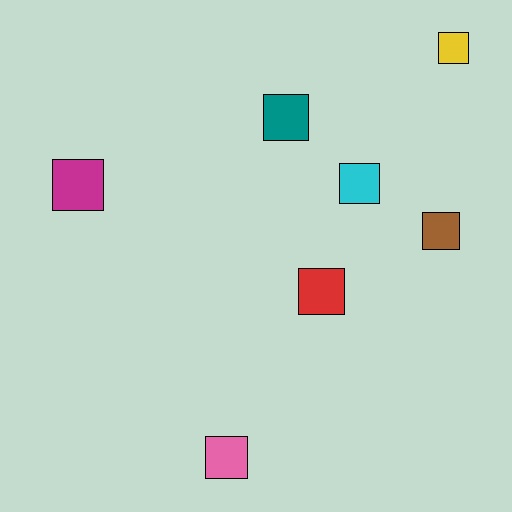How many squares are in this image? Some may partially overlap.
There are 7 squares.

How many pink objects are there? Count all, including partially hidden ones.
There is 1 pink object.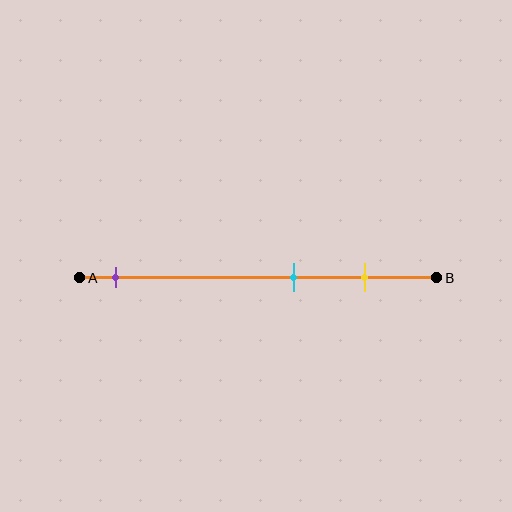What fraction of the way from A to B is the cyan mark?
The cyan mark is approximately 60% (0.6) of the way from A to B.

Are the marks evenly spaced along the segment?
No, the marks are not evenly spaced.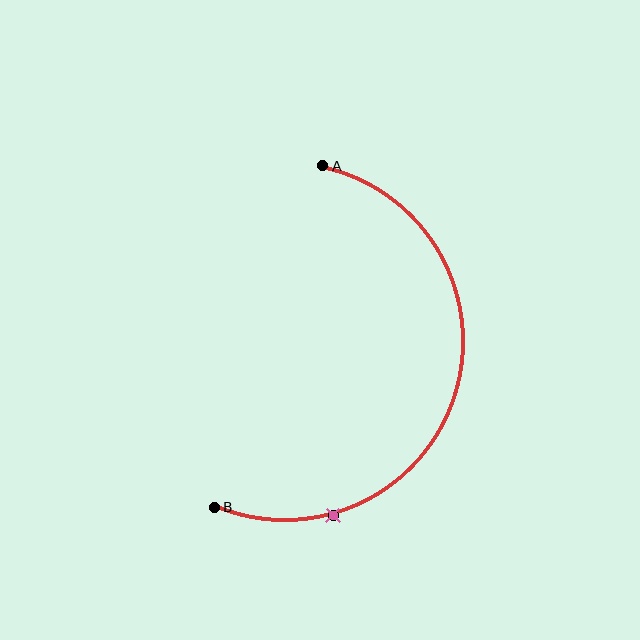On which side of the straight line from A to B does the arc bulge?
The arc bulges to the right of the straight line connecting A and B.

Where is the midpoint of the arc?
The arc midpoint is the point on the curve farthest from the straight line joining A and B. It sits to the right of that line.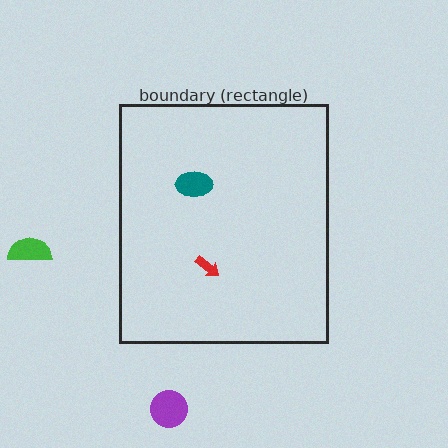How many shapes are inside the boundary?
2 inside, 2 outside.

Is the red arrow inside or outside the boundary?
Inside.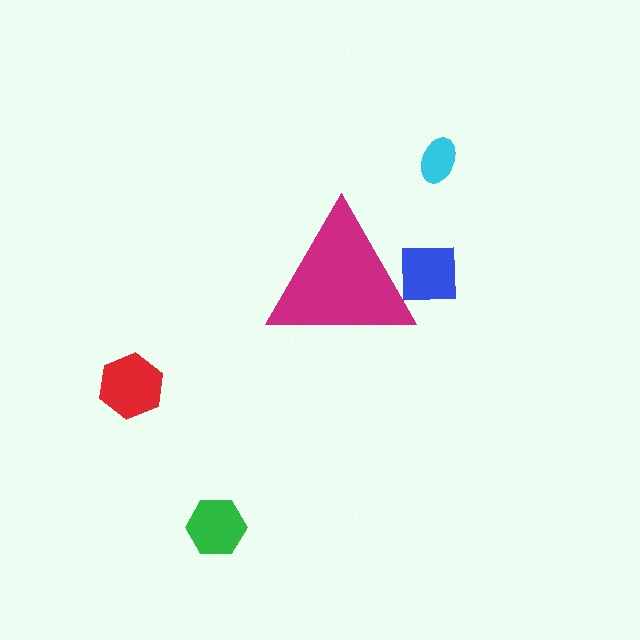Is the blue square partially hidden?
Yes, the blue square is partially hidden behind the magenta triangle.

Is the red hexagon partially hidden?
No, the red hexagon is fully visible.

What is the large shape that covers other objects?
A magenta triangle.